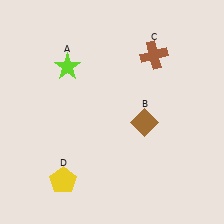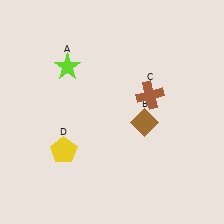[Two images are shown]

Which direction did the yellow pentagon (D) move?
The yellow pentagon (D) moved up.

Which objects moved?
The objects that moved are: the brown cross (C), the yellow pentagon (D).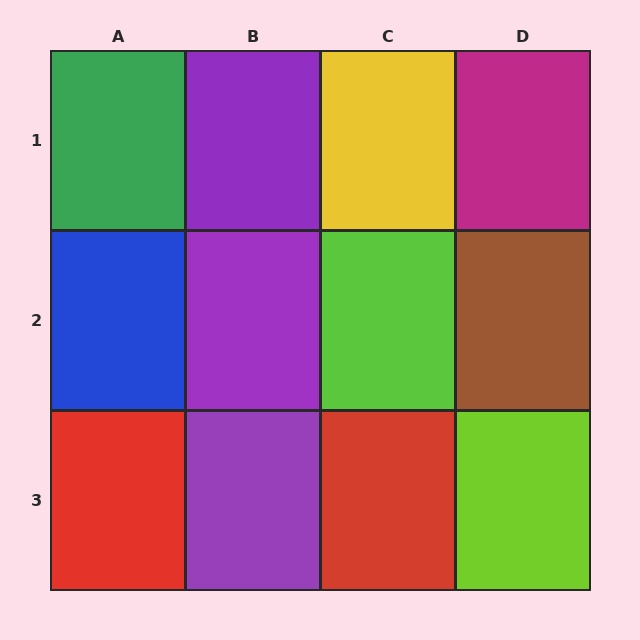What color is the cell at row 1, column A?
Green.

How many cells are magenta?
1 cell is magenta.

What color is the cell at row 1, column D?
Magenta.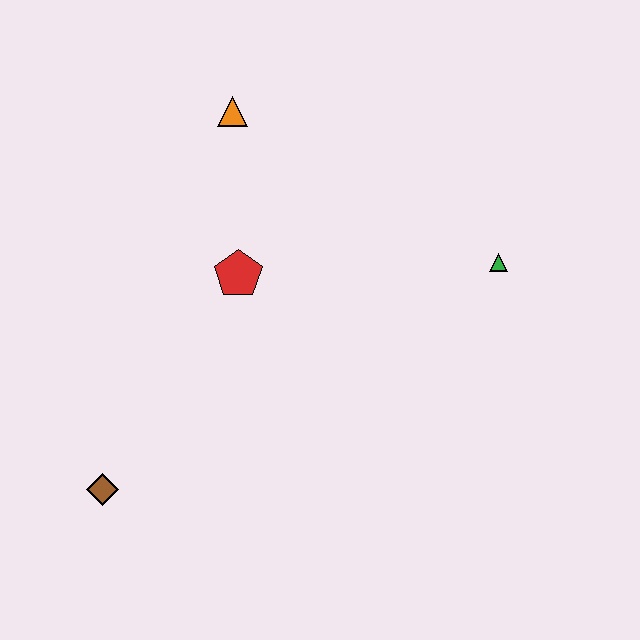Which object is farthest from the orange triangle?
The brown diamond is farthest from the orange triangle.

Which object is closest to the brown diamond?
The red pentagon is closest to the brown diamond.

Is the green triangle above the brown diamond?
Yes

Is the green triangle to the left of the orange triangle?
No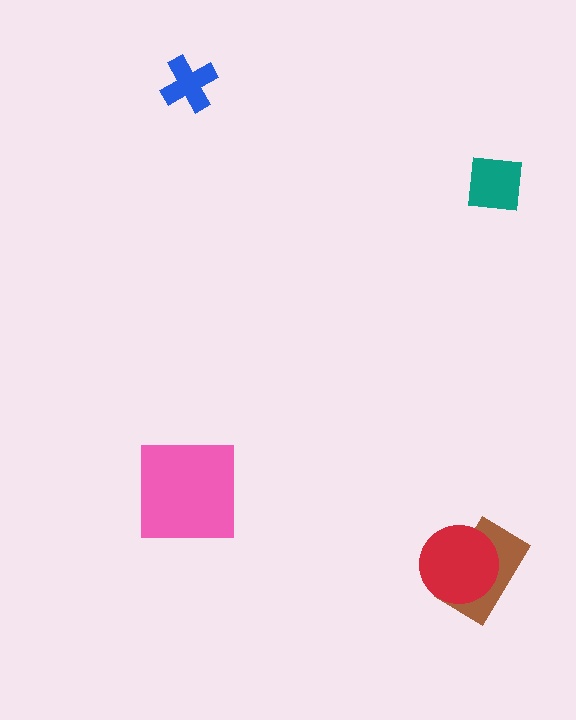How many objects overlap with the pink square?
0 objects overlap with the pink square.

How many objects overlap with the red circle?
1 object overlaps with the red circle.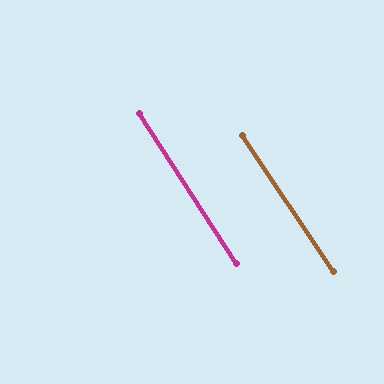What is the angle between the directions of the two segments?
Approximately 1 degree.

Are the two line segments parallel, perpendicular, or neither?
Parallel — their directions differ by only 0.8°.